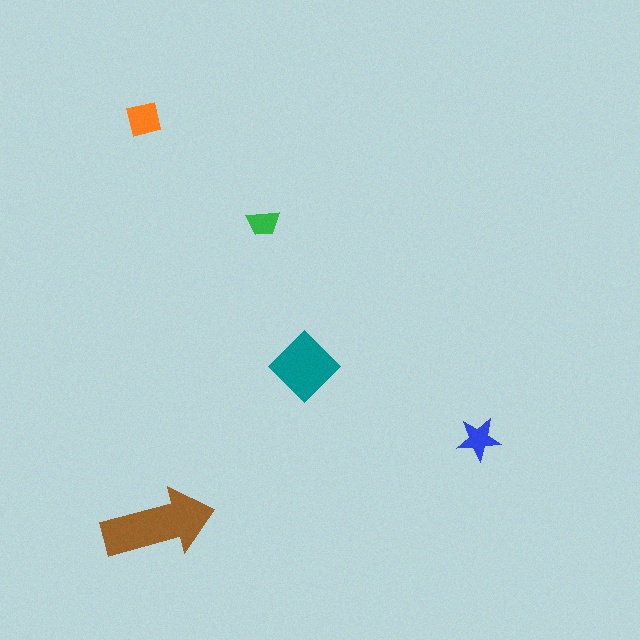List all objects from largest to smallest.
The brown arrow, the teal diamond, the orange square, the blue star, the green trapezoid.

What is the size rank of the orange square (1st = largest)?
3rd.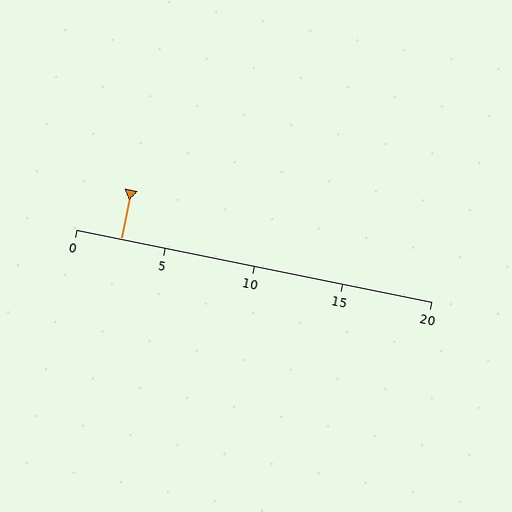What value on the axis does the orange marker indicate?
The marker indicates approximately 2.5.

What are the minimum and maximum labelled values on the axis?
The axis runs from 0 to 20.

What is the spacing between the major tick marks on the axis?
The major ticks are spaced 5 apart.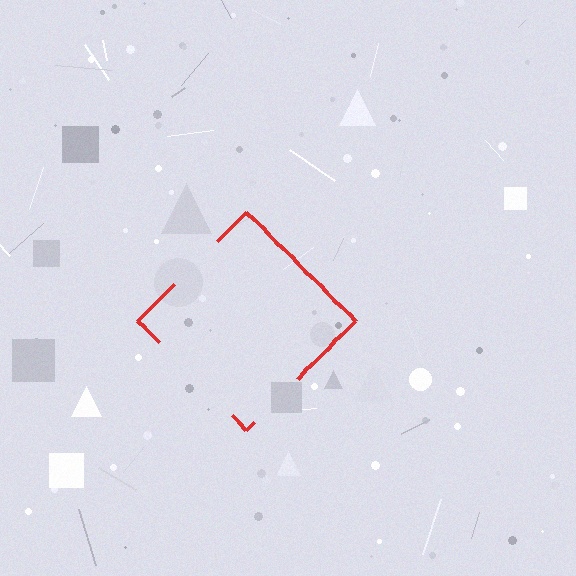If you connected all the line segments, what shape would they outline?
They would outline a diamond.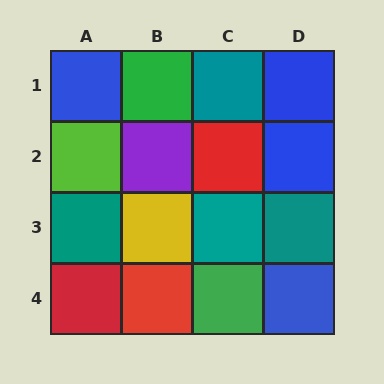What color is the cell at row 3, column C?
Teal.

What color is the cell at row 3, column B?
Yellow.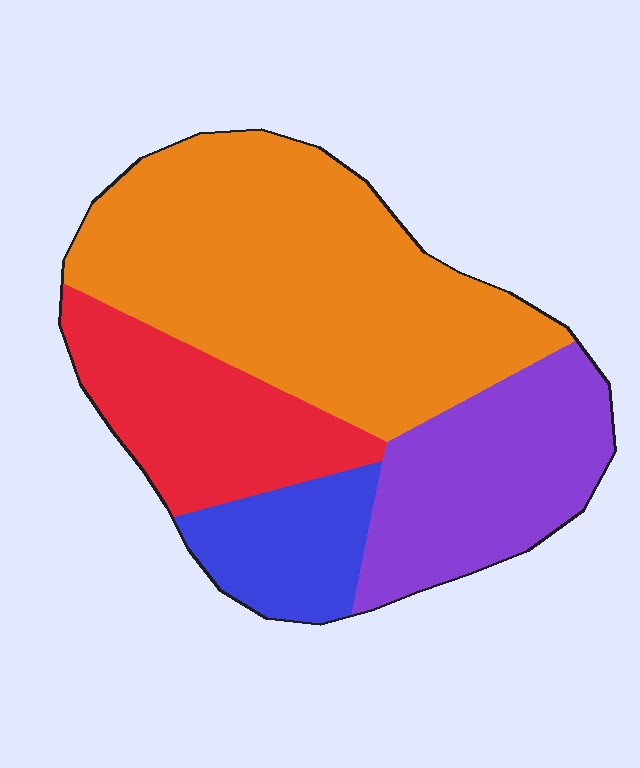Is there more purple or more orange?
Orange.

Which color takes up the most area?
Orange, at roughly 45%.